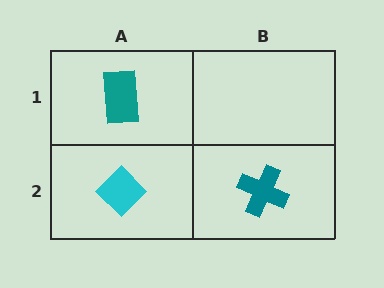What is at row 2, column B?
A teal cross.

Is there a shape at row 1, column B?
No, that cell is empty.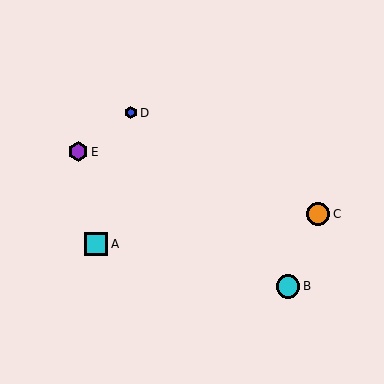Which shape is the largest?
The orange circle (labeled C) is the largest.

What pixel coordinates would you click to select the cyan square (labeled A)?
Click at (96, 244) to select the cyan square A.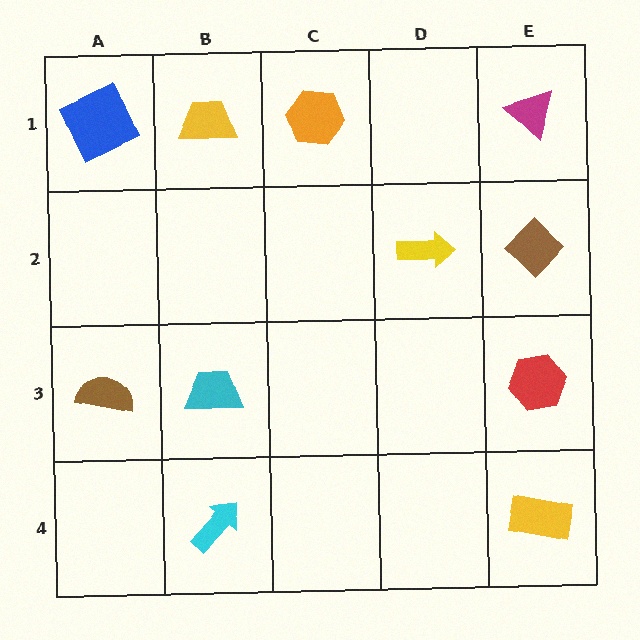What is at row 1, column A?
A blue square.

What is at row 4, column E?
A yellow rectangle.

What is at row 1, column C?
An orange hexagon.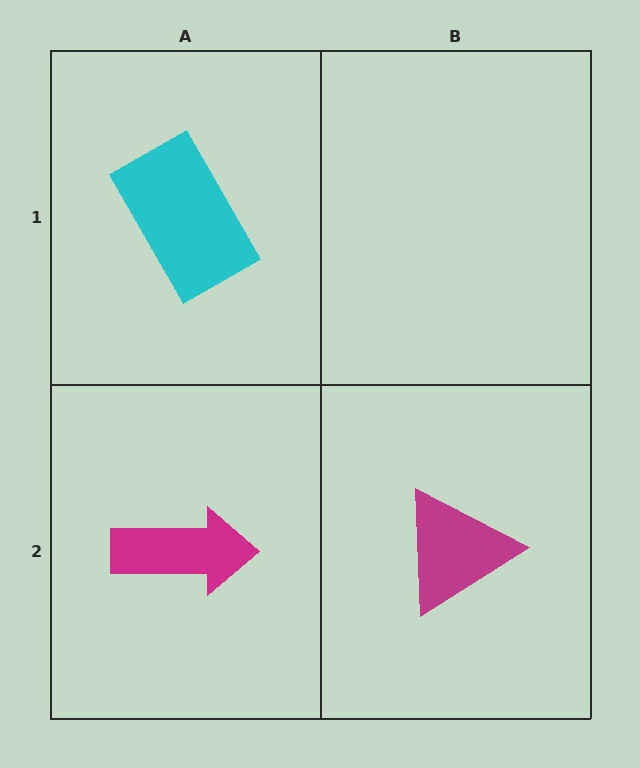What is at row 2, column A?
A magenta arrow.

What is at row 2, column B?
A magenta triangle.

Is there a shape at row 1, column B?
No, that cell is empty.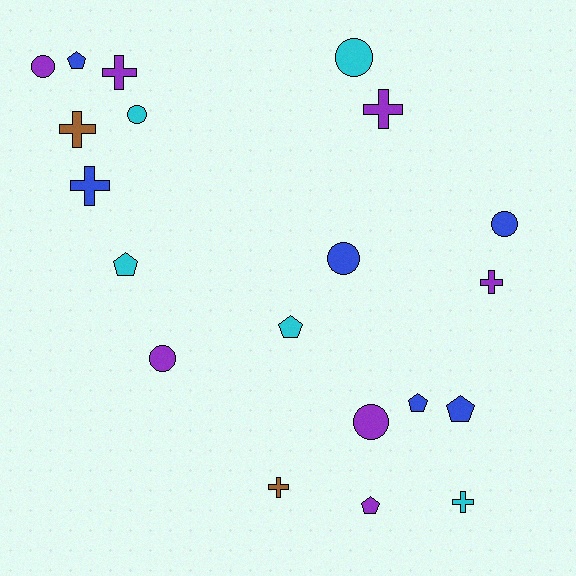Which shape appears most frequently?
Circle, with 7 objects.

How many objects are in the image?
There are 20 objects.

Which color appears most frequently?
Purple, with 7 objects.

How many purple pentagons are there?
There is 1 purple pentagon.